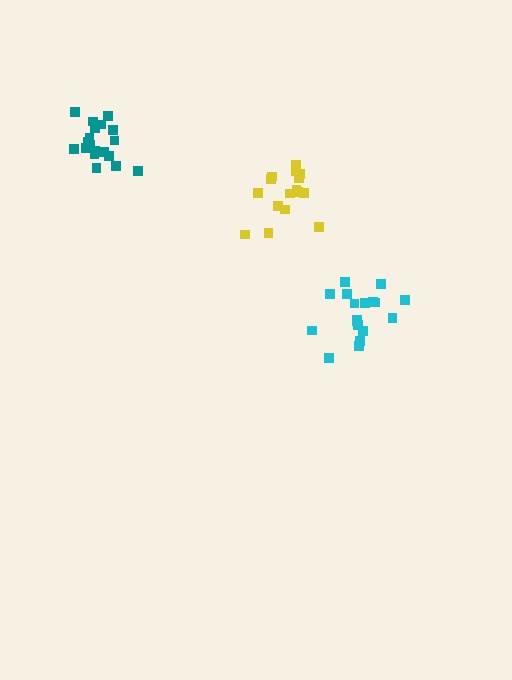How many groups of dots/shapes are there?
There are 3 groups.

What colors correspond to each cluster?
The clusters are colored: teal, cyan, yellow.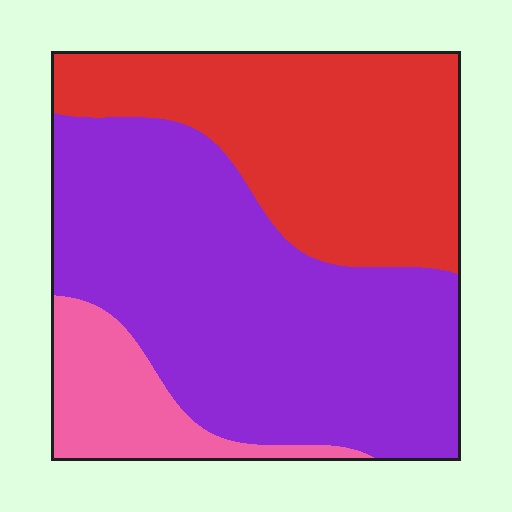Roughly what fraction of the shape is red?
Red covers roughly 35% of the shape.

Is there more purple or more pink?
Purple.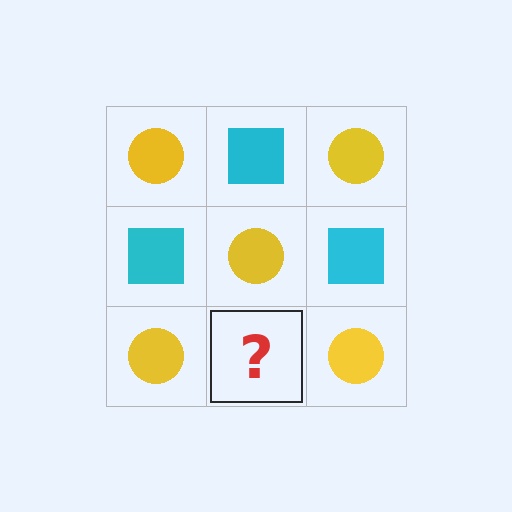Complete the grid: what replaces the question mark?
The question mark should be replaced with a cyan square.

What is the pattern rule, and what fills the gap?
The rule is that it alternates yellow circle and cyan square in a checkerboard pattern. The gap should be filled with a cyan square.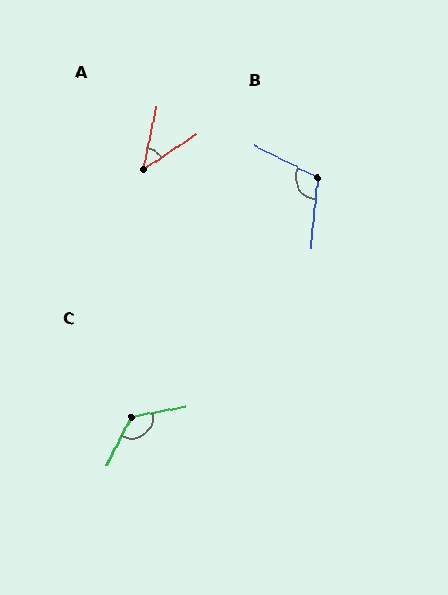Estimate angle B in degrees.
Approximately 112 degrees.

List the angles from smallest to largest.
A (44°), B (112°), C (128°).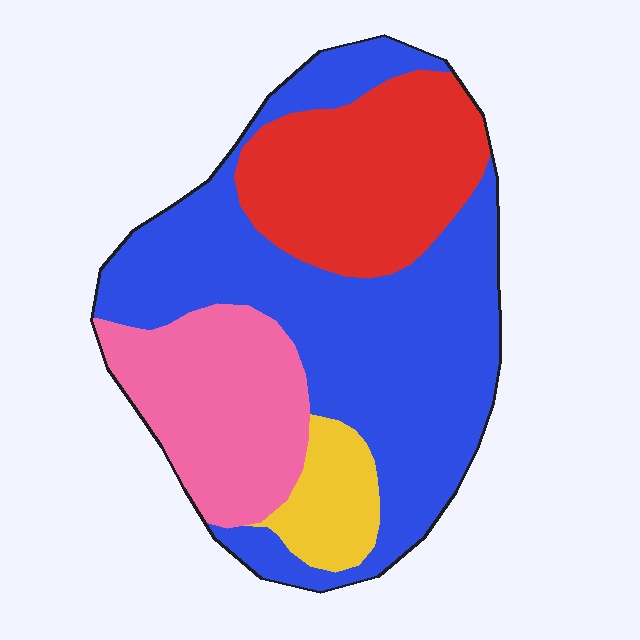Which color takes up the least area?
Yellow, at roughly 5%.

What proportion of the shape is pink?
Pink takes up less than a quarter of the shape.